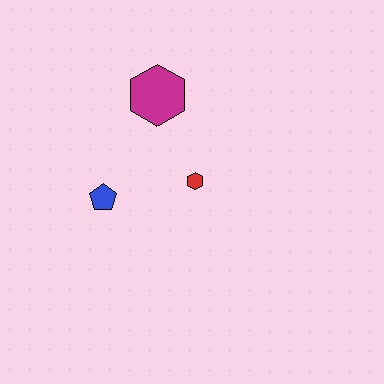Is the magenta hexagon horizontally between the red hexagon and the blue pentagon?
Yes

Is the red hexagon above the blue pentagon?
Yes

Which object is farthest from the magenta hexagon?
The blue pentagon is farthest from the magenta hexagon.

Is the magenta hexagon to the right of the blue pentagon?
Yes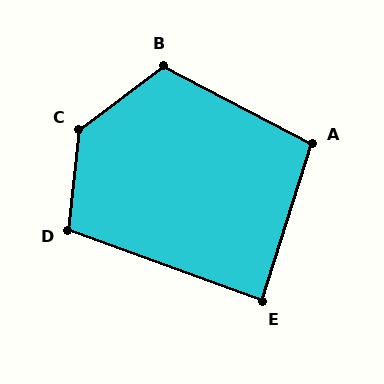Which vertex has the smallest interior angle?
E, at approximately 87 degrees.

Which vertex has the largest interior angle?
C, at approximately 133 degrees.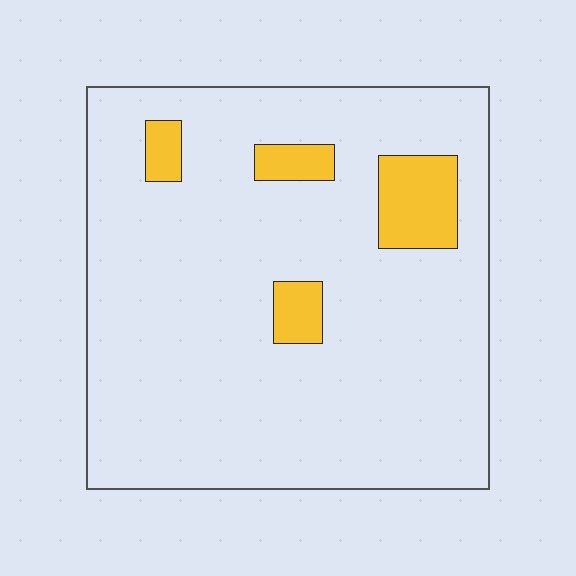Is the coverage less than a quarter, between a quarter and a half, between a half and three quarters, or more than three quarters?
Less than a quarter.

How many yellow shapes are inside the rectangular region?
4.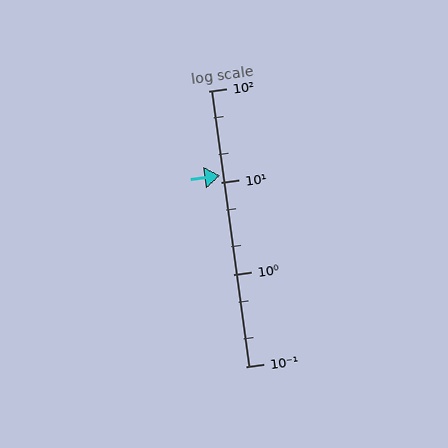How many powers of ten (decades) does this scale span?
The scale spans 3 decades, from 0.1 to 100.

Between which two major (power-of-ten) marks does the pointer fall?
The pointer is between 10 and 100.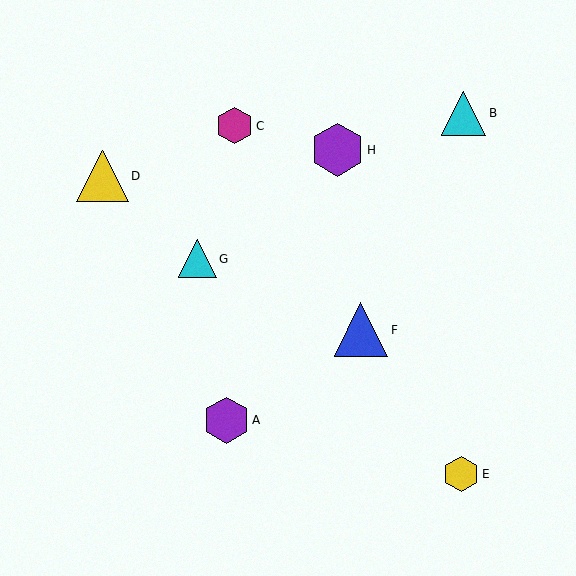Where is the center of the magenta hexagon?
The center of the magenta hexagon is at (235, 126).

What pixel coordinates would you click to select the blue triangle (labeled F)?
Click at (361, 330) to select the blue triangle F.